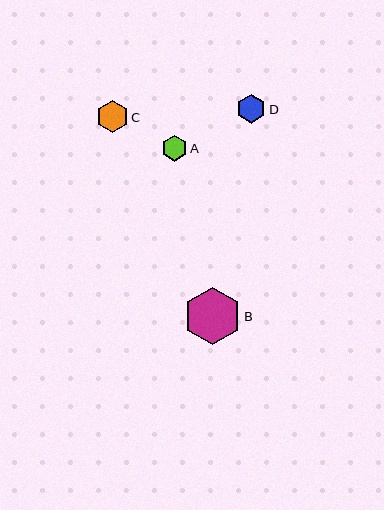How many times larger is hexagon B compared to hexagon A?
Hexagon B is approximately 2.2 times the size of hexagon A.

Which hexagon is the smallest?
Hexagon A is the smallest with a size of approximately 26 pixels.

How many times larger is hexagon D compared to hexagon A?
Hexagon D is approximately 1.1 times the size of hexagon A.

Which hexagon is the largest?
Hexagon B is the largest with a size of approximately 58 pixels.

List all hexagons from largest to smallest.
From largest to smallest: B, C, D, A.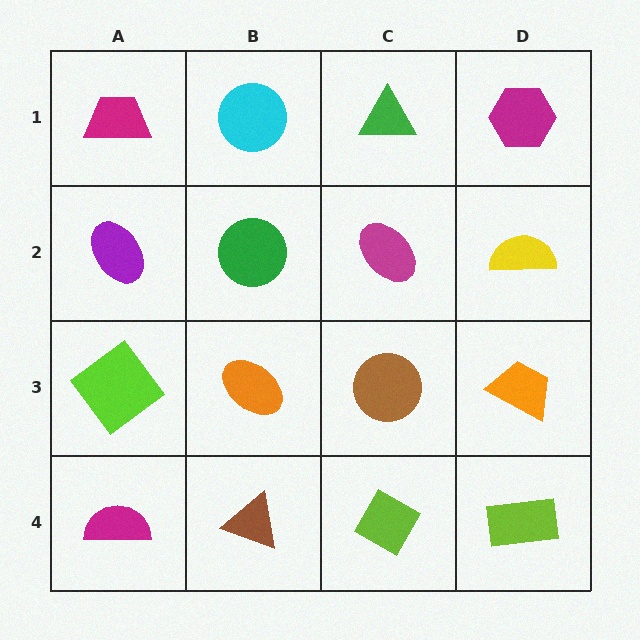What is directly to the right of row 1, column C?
A magenta hexagon.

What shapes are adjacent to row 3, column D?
A yellow semicircle (row 2, column D), a lime rectangle (row 4, column D), a brown circle (row 3, column C).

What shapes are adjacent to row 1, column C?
A magenta ellipse (row 2, column C), a cyan circle (row 1, column B), a magenta hexagon (row 1, column D).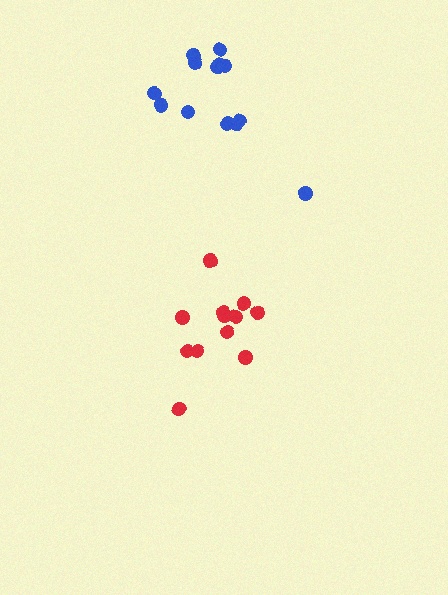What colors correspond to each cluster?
The clusters are colored: blue, red.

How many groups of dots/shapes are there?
There are 2 groups.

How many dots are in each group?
Group 1: 13 dots, Group 2: 12 dots (25 total).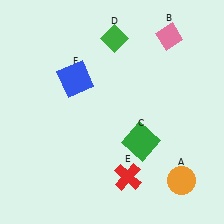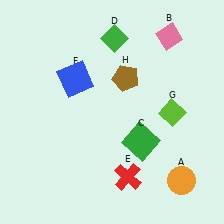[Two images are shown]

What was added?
A lime diamond (G), a brown pentagon (H) were added in Image 2.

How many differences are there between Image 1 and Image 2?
There are 2 differences between the two images.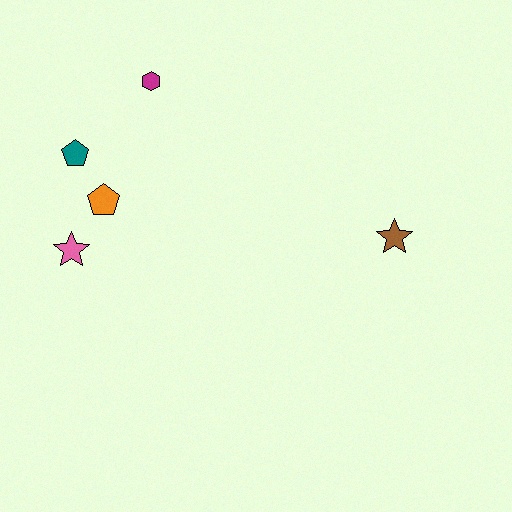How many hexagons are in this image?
There is 1 hexagon.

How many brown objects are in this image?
There is 1 brown object.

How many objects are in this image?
There are 5 objects.